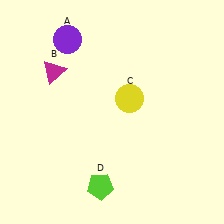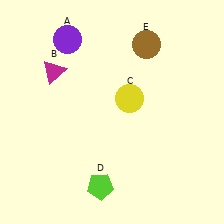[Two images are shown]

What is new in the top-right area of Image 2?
A brown circle (E) was added in the top-right area of Image 2.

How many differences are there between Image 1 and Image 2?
There is 1 difference between the two images.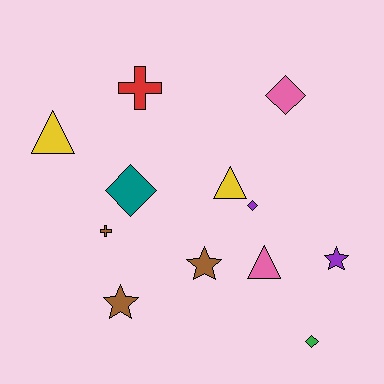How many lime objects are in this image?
There are no lime objects.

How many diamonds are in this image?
There are 4 diamonds.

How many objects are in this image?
There are 12 objects.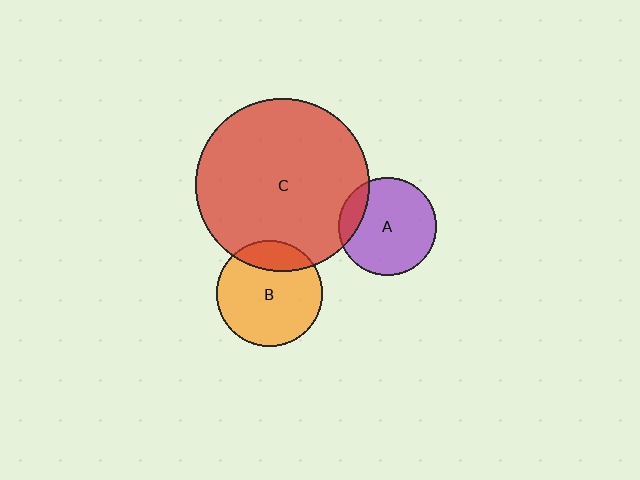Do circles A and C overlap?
Yes.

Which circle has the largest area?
Circle C (red).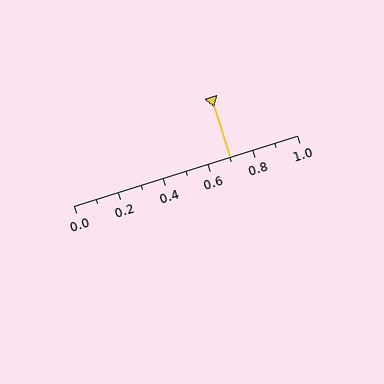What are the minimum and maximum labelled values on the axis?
The axis runs from 0.0 to 1.0.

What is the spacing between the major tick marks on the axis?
The major ticks are spaced 0.2 apart.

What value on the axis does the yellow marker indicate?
The marker indicates approximately 0.7.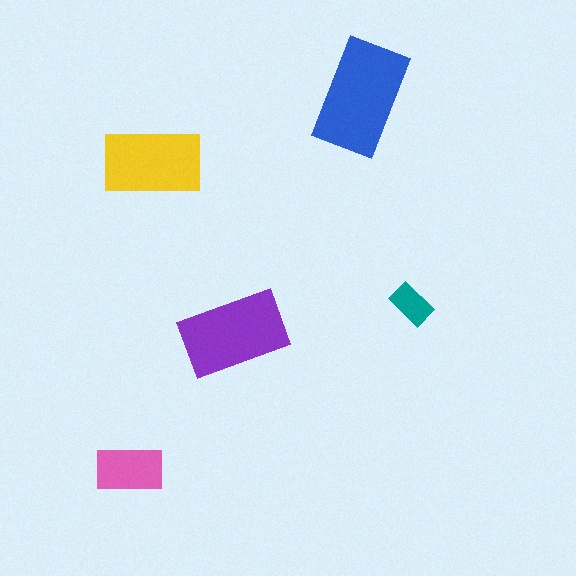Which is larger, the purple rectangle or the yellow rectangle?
The purple one.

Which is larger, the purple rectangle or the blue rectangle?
The blue one.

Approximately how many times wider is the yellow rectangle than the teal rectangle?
About 2.5 times wider.